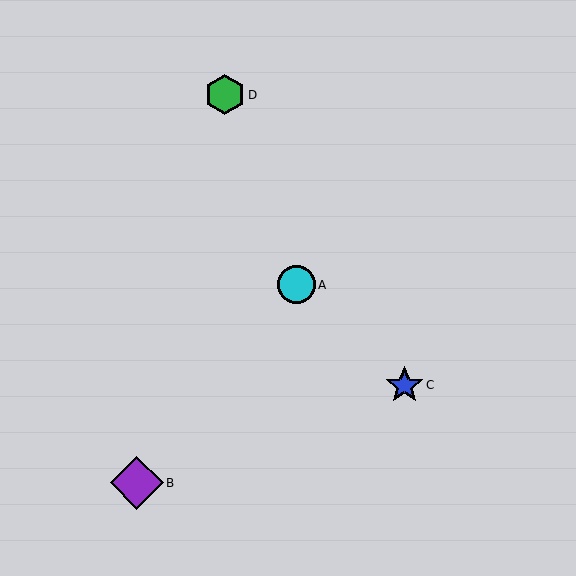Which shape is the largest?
The purple diamond (labeled B) is the largest.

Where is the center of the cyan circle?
The center of the cyan circle is at (296, 285).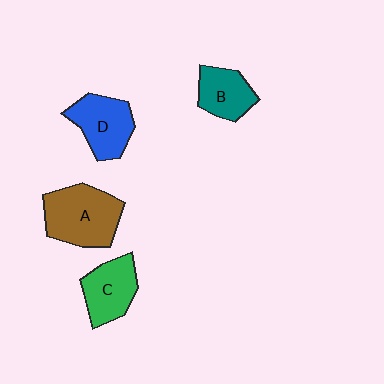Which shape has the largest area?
Shape A (brown).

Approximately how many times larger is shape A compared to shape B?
Approximately 1.7 times.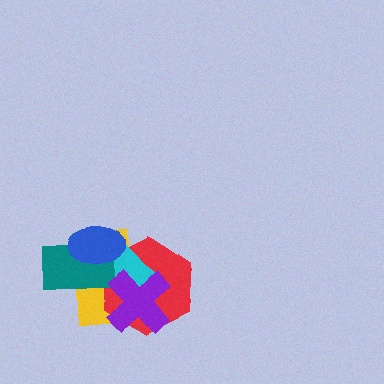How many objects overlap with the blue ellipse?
4 objects overlap with the blue ellipse.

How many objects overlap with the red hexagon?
5 objects overlap with the red hexagon.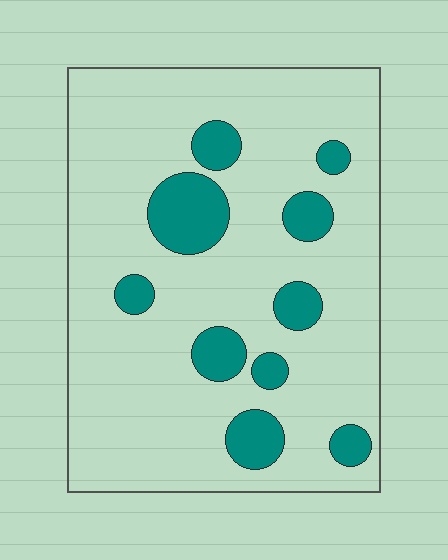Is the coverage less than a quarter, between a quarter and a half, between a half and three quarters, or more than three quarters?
Less than a quarter.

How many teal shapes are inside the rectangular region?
10.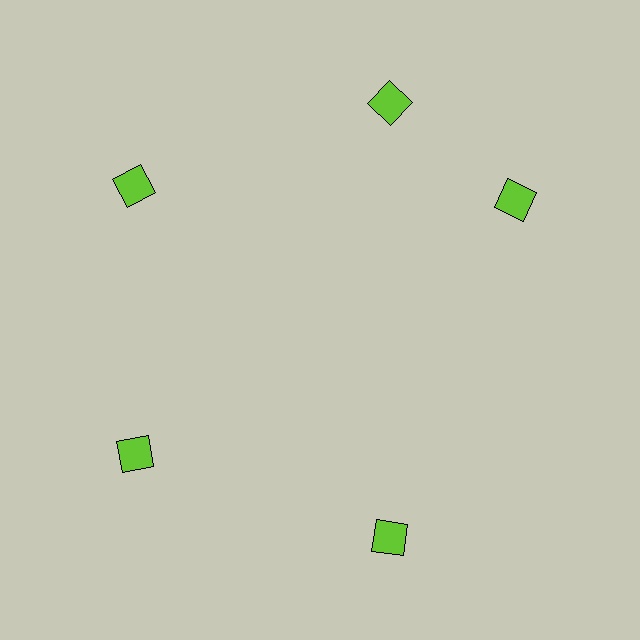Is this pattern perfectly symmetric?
No. The 5 lime diamonds are arranged in a ring, but one element near the 3 o'clock position is rotated out of alignment along the ring, breaking the 5-fold rotational symmetry.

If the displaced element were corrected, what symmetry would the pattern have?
It would have 5-fold rotational symmetry — the pattern would map onto itself every 72 degrees.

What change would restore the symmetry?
The symmetry would be restored by rotating it back into even spacing with its neighbors so that all 5 diamonds sit at equal angles and equal distance from the center.